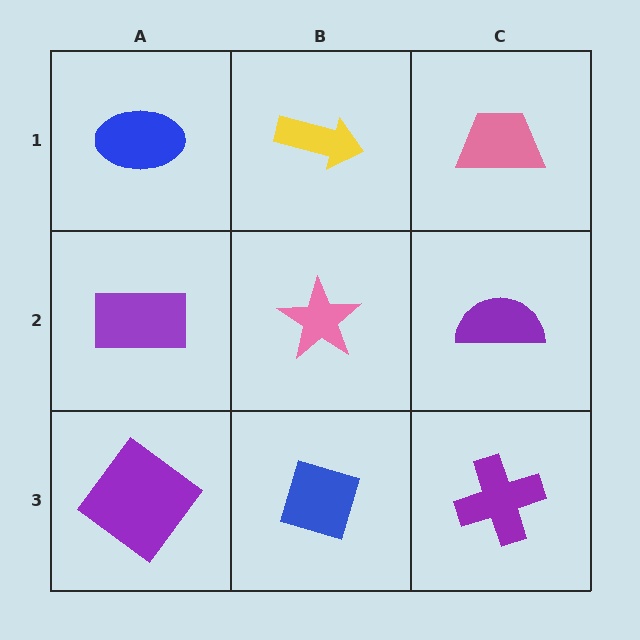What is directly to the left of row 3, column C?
A blue diamond.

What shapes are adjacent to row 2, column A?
A blue ellipse (row 1, column A), a purple diamond (row 3, column A), a pink star (row 2, column B).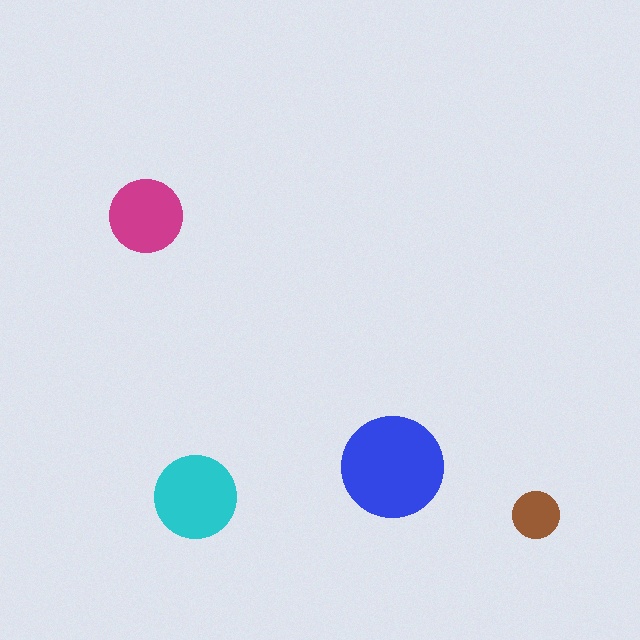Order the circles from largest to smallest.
the blue one, the cyan one, the magenta one, the brown one.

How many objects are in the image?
There are 4 objects in the image.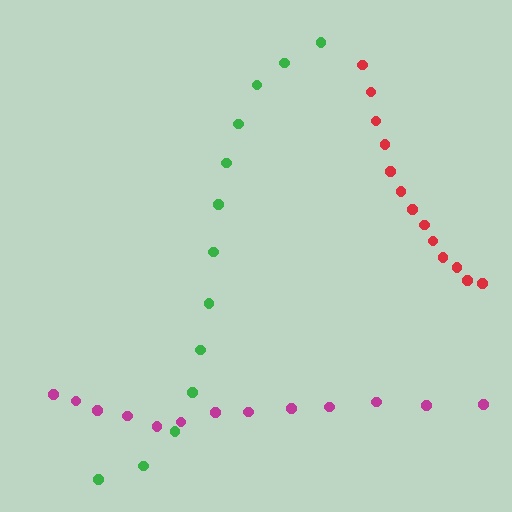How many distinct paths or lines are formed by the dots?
There are 3 distinct paths.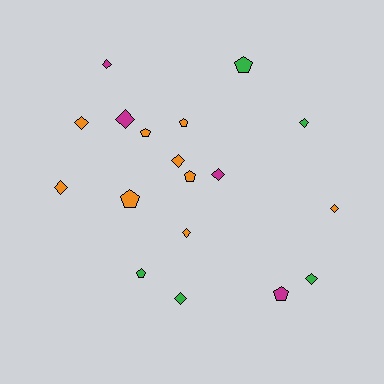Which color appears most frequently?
Orange, with 9 objects.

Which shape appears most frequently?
Diamond, with 11 objects.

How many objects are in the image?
There are 18 objects.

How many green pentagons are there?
There are 2 green pentagons.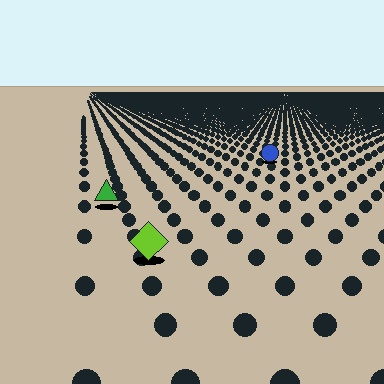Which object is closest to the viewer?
The lime diamond is closest. The texture marks near it are larger and more spread out.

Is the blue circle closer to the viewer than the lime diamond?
No. The lime diamond is closer — you can tell from the texture gradient: the ground texture is coarser near it.